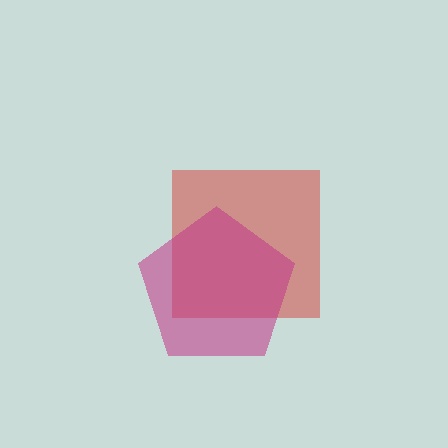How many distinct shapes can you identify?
There are 2 distinct shapes: a red square, a magenta pentagon.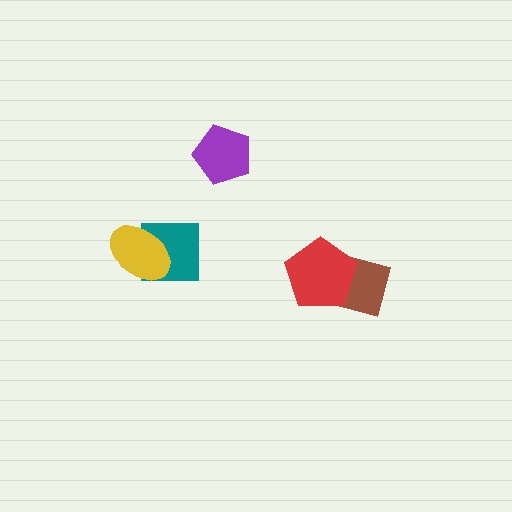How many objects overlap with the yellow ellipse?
1 object overlaps with the yellow ellipse.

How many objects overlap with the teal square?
1 object overlaps with the teal square.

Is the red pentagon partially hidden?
No, no other shape covers it.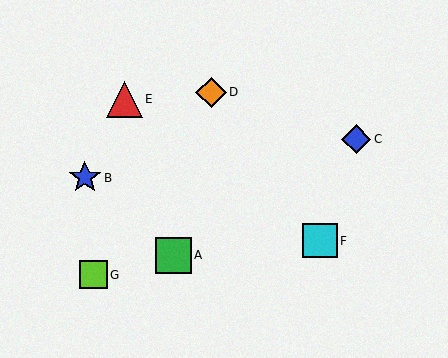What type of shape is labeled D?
Shape D is an orange diamond.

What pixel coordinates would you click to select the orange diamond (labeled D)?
Click at (211, 92) to select the orange diamond D.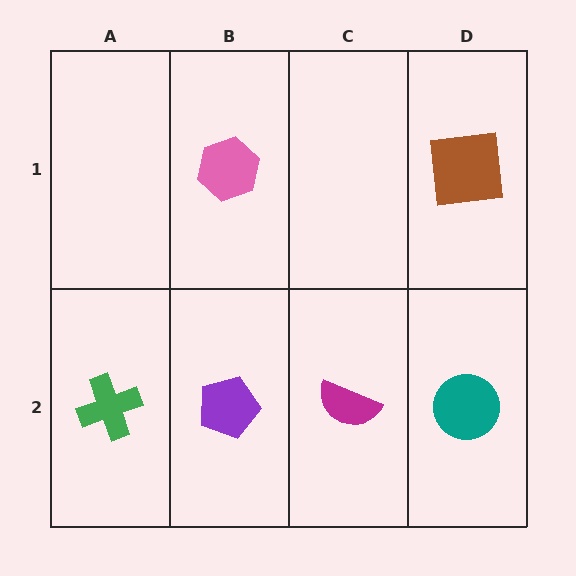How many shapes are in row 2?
4 shapes.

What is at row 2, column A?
A green cross.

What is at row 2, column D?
A teal circle.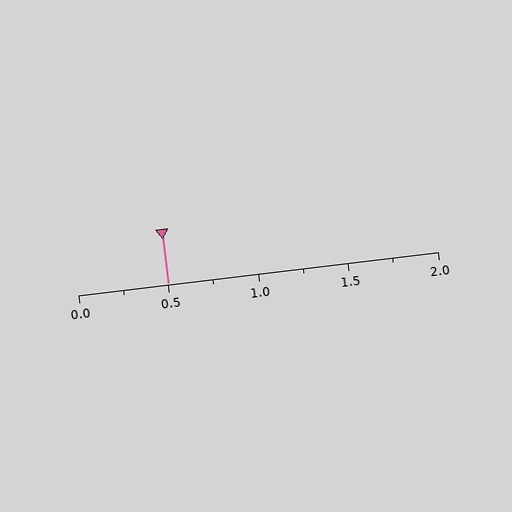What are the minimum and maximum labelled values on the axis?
The axis runs from 0.0 to 2.0.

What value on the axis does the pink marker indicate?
The marker indicates approximately 0.5.